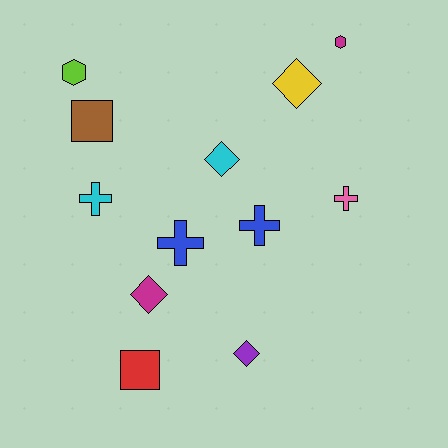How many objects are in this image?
There are 12 objects.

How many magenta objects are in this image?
There are 2 magenta objects.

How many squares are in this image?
There are 2 squares.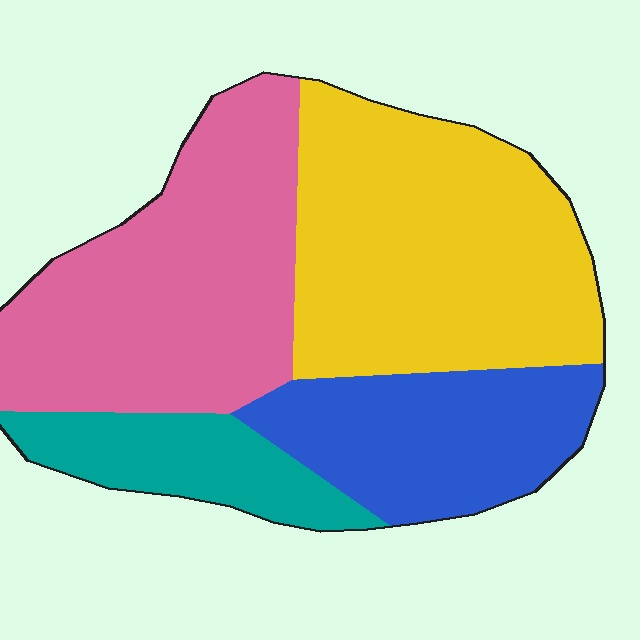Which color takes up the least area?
Teal, at roughly 10%.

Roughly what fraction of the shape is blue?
Blue covers roughly 20% of the shape.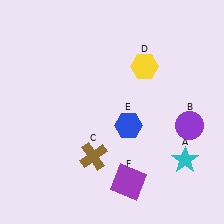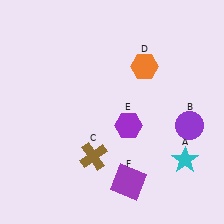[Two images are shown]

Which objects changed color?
D changed from yellow to orange. E changed from blue to purple.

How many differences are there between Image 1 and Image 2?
There are 2 differences between the two images.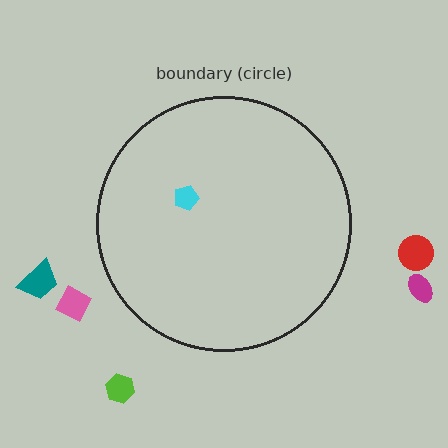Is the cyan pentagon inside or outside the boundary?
Inside.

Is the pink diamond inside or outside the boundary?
Outside.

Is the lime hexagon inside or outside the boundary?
Outside.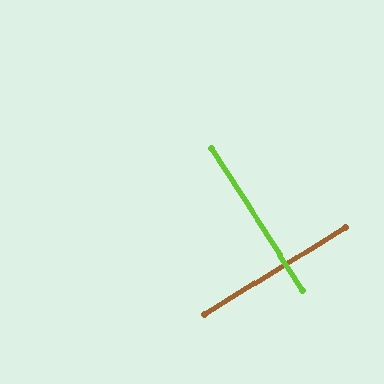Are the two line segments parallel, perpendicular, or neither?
Perpendicular — they meet at approximately 89°.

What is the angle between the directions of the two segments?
Approximately 89 degrees.